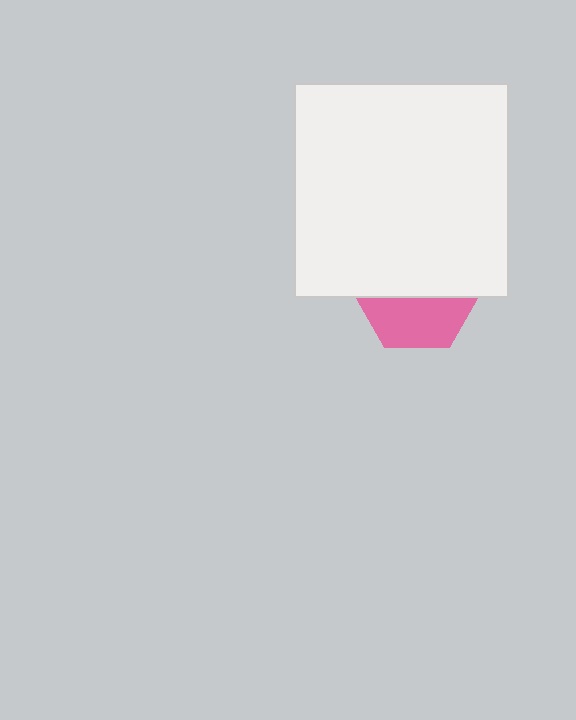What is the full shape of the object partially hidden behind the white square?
The partially hidden object is a pink hexagon.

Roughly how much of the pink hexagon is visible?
A small part of it is visible (roughly 43%).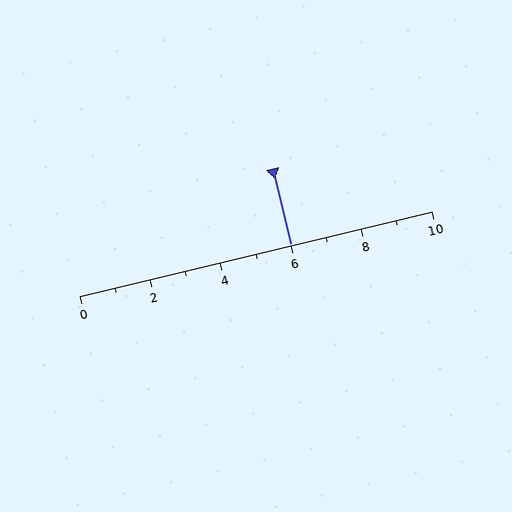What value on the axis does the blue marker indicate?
The marker indicates approximately 6.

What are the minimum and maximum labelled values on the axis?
The axis runs from 0 to 10.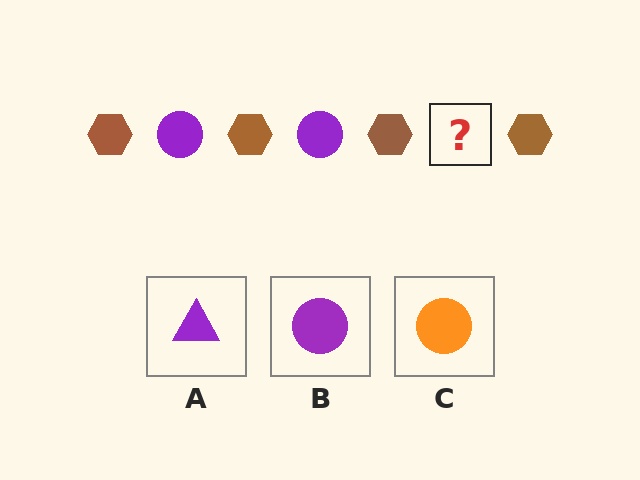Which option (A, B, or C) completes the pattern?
B.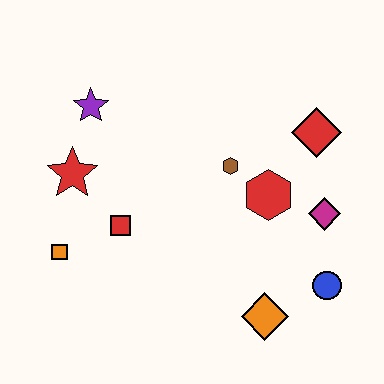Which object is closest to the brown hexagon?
The red hexagon is closest to the brown hexagon.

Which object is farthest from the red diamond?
The orange square is farthest from the red diamond.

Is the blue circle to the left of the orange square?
No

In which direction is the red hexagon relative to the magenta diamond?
The red hexagon is to the left of the magenta diamond.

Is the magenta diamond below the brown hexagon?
Yes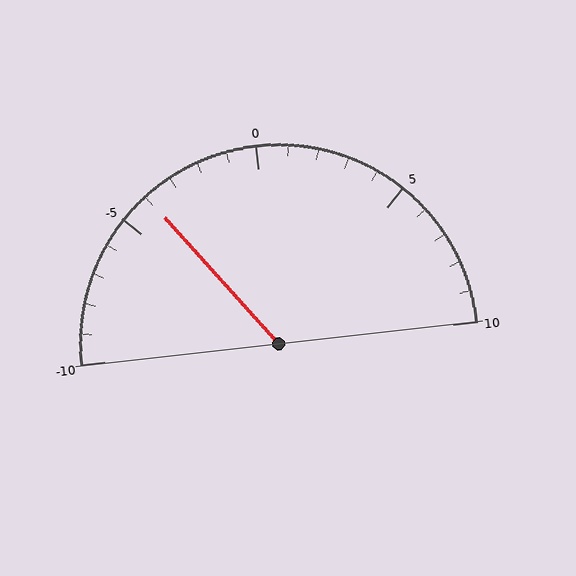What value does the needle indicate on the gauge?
The needle indicates approximately -4.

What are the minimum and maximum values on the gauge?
The gauge ranges from -10 to 10.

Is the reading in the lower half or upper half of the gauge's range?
The reading is in the lower half of the range (-10 to 10).